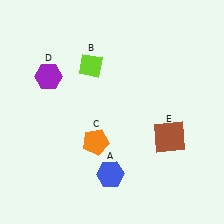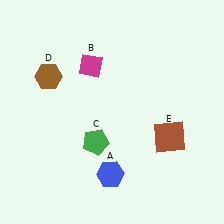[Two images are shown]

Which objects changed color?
B changed from lime to magenta. C changed from orange to green. D changed from purple to brown.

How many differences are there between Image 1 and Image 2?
There are 3 differences between the two images.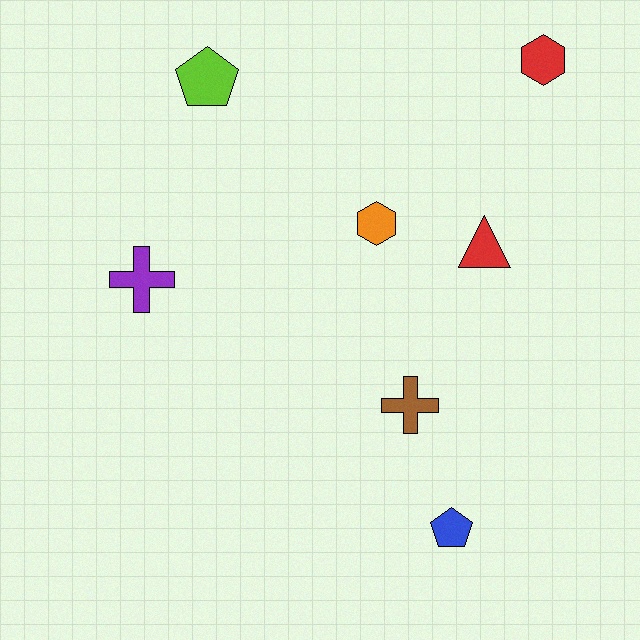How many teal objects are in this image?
There are no teal objects.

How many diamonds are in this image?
There are no diamonds.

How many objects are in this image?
There are 7 objects.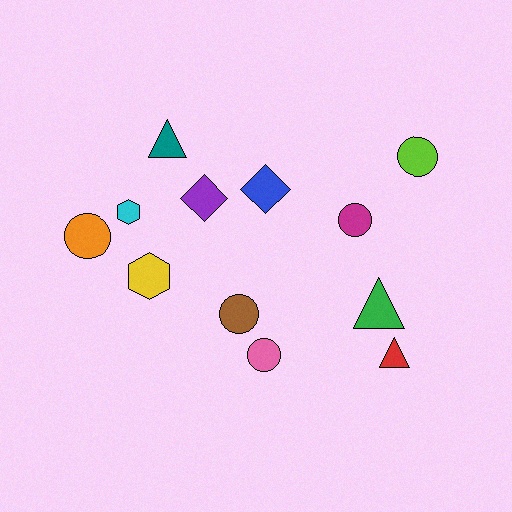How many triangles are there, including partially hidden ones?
There are 3 triangles.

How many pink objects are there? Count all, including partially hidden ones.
There is 1 pink object.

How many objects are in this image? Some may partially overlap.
There are 12 objects.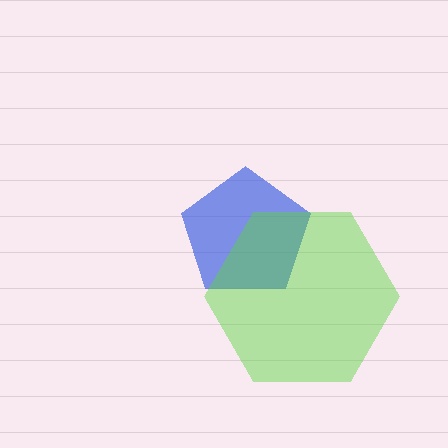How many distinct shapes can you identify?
There are 2 distinct shapes: a blue pentagon, a lime hexagon.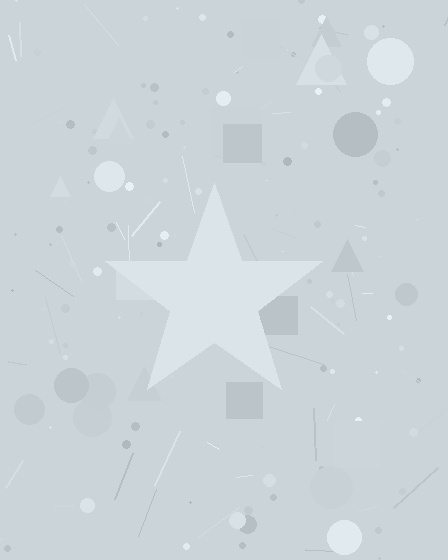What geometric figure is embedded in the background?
A star is embedded in the background.